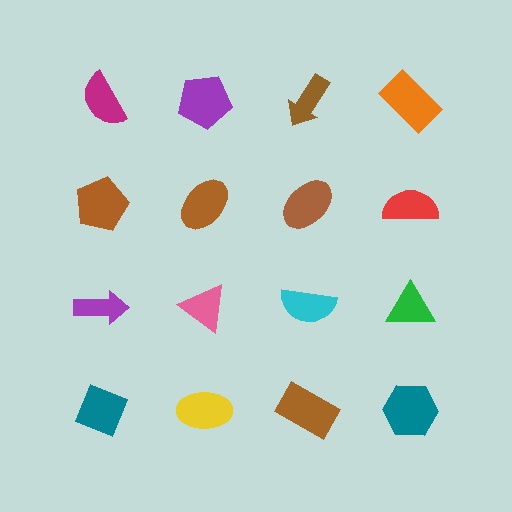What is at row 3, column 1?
A purple arrow.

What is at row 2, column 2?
A brown ellipse.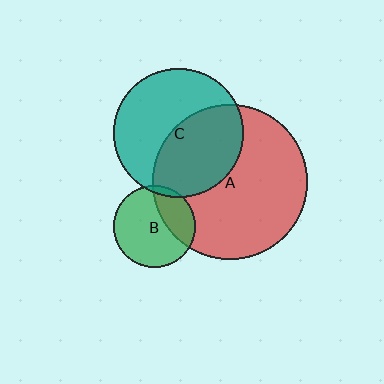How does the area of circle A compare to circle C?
Approximately 1.4 times.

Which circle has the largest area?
Circle A (red).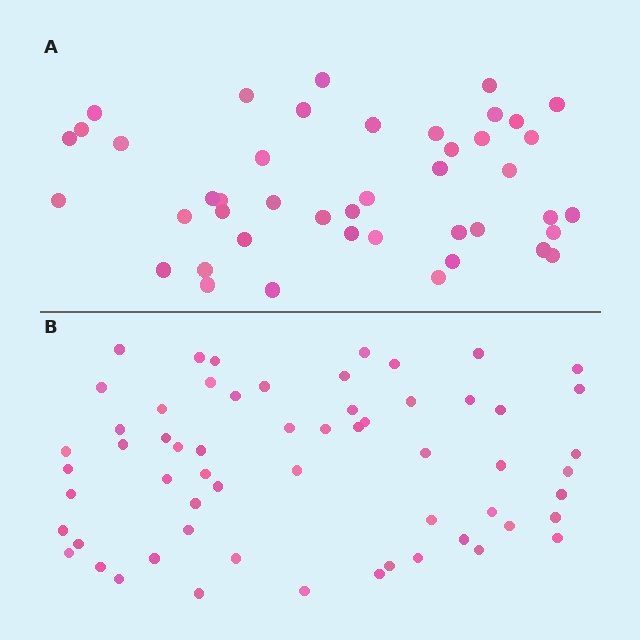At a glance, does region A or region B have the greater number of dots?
Region B (the bottom region) has more dots.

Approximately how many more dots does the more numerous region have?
Region B has approximately 15 more dots than region A.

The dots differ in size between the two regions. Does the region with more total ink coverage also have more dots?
No. Region A has more total ink coverage because its dots are larger, but region B actually contains more individual dots. Total area can be misleading — the number of items is what matters here.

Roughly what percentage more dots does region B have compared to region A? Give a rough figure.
About 35% more.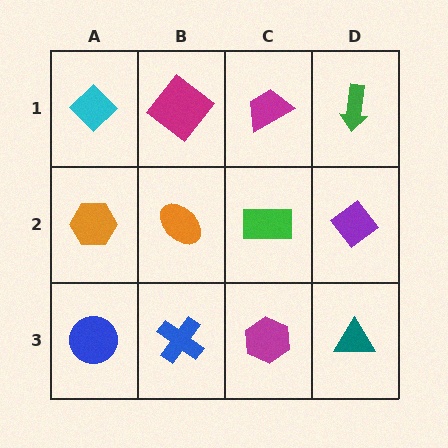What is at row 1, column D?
A green arrow.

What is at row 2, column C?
A green rectangle.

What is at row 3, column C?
A magenta hexagon.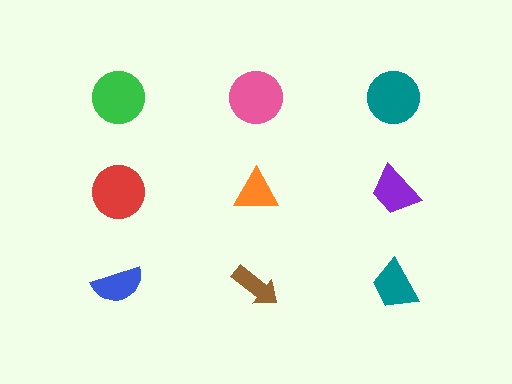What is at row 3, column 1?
A blue semicircle.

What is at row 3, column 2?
A brown arrow.